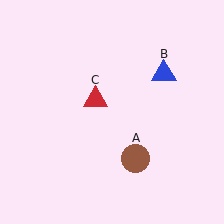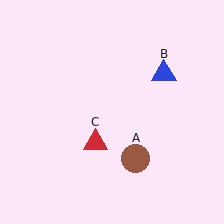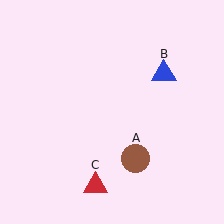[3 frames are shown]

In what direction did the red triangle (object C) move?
The red triangle (object C) moved down.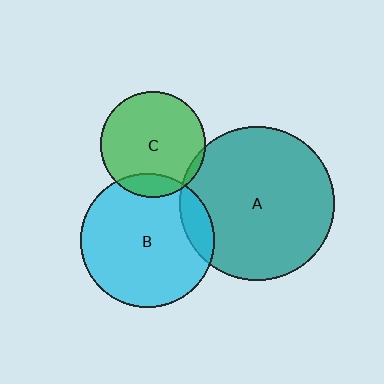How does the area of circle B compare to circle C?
Approximately 1.6 times.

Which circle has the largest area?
Circle A (teal).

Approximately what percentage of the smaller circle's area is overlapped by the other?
Approximately 10%.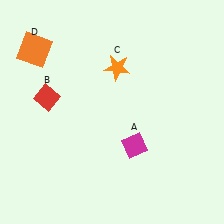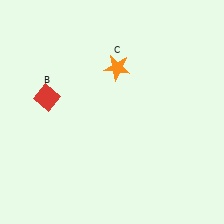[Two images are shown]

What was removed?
The orange square (D), the magenta diamond (A) were removed in Image 2.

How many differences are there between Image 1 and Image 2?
There are 2 differences between the two images.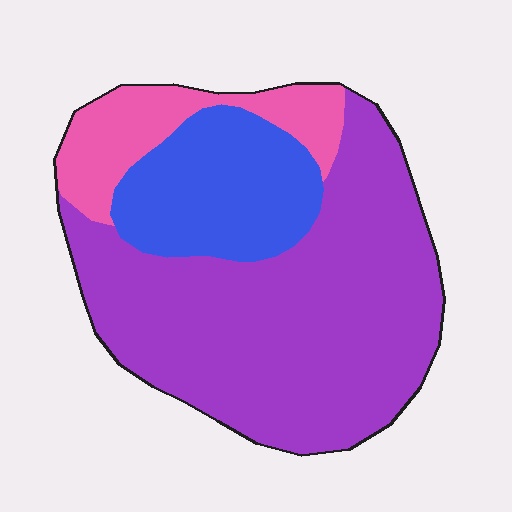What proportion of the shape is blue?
Blue covers 22% of the shape.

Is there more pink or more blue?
Blue.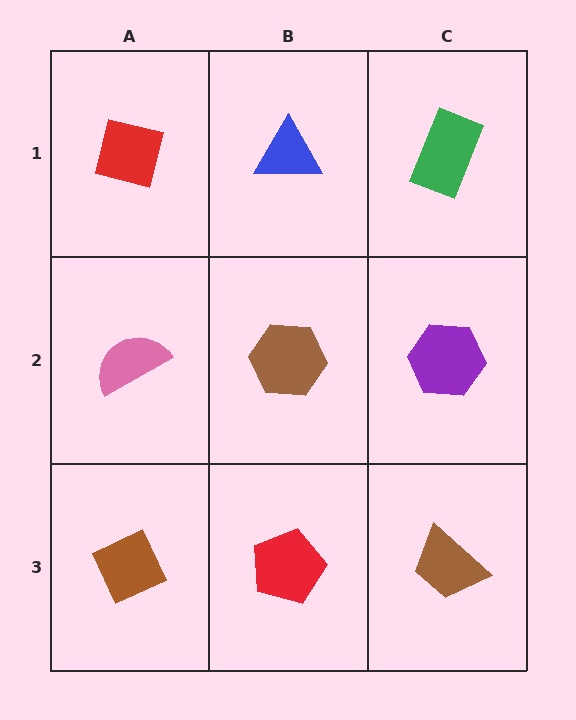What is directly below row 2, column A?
A brown diamond.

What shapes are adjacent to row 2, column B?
A blue triangle (row 1, column B), a red pentagon (row 3, column B), a pink semicircle (row 2, column A), a purple hexagon (row 2, column C).